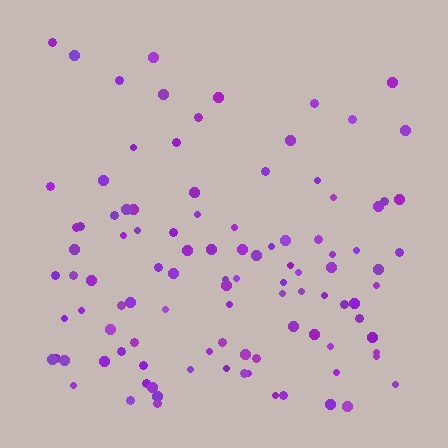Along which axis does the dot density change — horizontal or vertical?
Vertical.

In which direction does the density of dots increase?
From top to bottom, with the bottom side densest.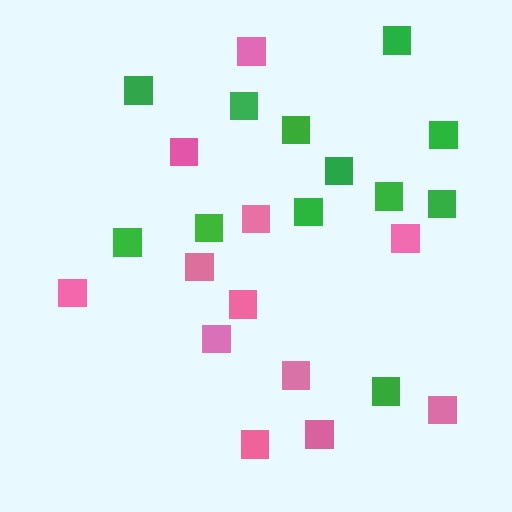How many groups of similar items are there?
There are 2 groups: one group of green squares (12) and one group of pink squares (12).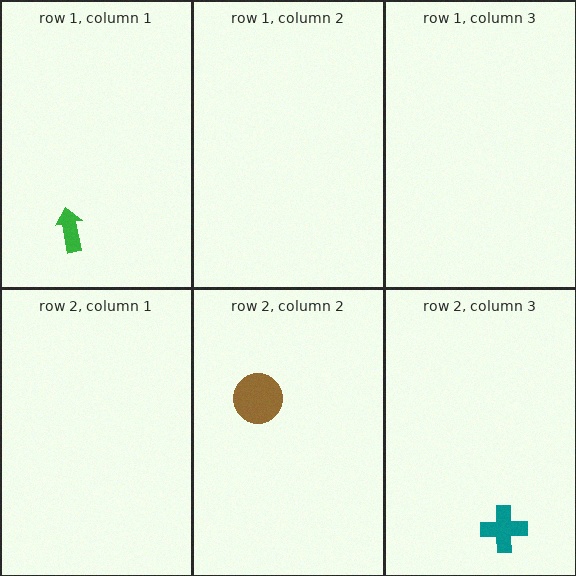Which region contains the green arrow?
The row 1, column 1 region.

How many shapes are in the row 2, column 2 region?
1.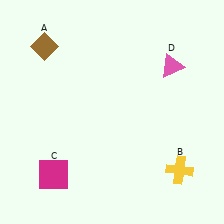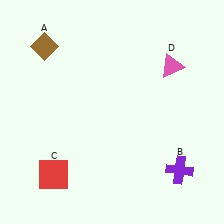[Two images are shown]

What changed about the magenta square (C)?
In Image 1, C is magenta. In Image 2, it changed to red.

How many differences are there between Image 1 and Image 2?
There are 2 differences between the two images.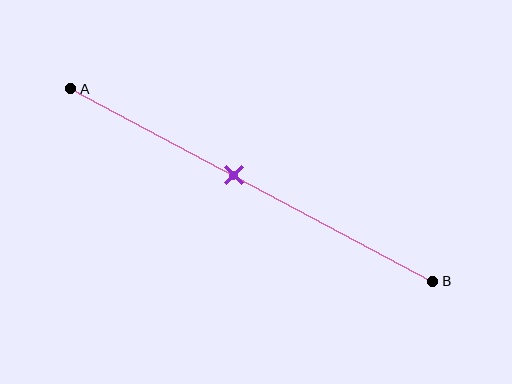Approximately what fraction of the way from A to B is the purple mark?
The purple mark is approximately 45% of the way from A to B.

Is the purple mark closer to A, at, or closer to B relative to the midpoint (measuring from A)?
The purple mark is closer to point A than the midpoint of segment AB.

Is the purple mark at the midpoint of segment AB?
No, the mark is at about 45% from A, not at the 50% midpoint.